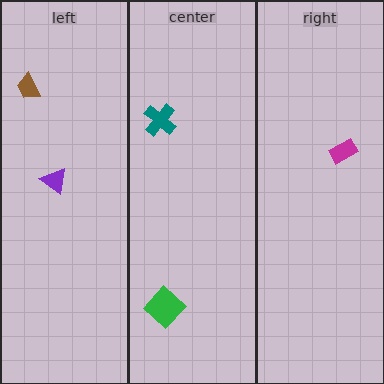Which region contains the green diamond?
The center region.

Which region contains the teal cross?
The center region.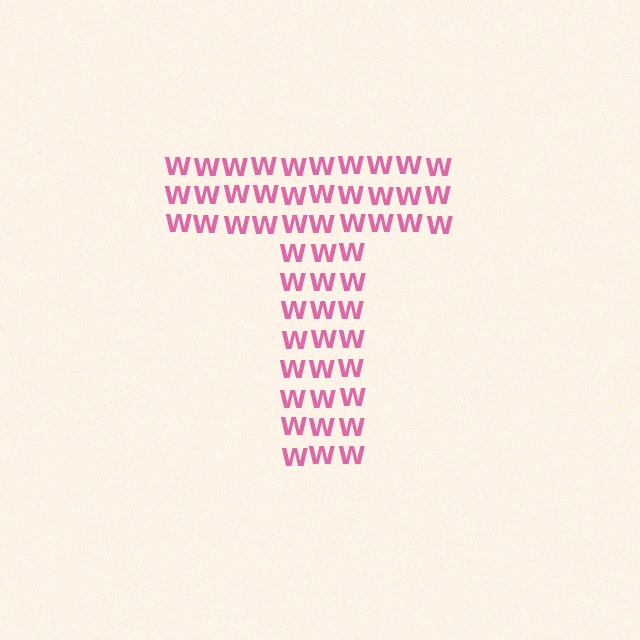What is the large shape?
The large shape is the letter T.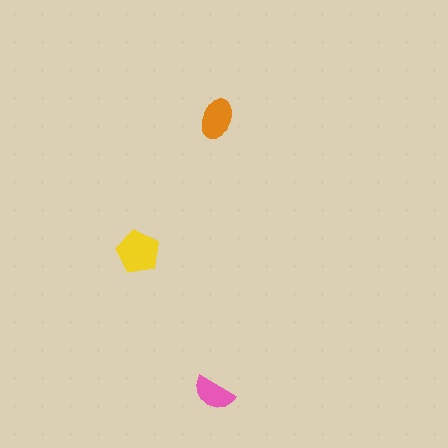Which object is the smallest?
The pink semicircle.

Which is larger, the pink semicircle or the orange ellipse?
The orange ellipse.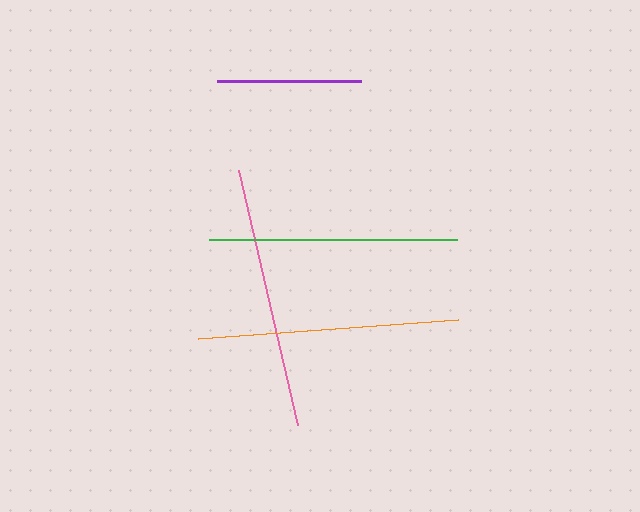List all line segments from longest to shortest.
From longest to shortest: pink, orange, green, purple.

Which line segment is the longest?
The pink line is the longest at approximately 262 pixels.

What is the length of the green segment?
The green segment is approximately 248 pixels long.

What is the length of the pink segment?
The pink segment is approximately 262 pixels long.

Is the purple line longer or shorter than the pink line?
The pink line is longer than the purple line.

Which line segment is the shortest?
The purple line is the shortest at approximately 144 pixels.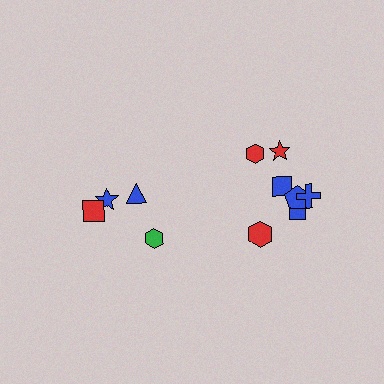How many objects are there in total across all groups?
There are 11 objects.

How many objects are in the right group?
There are 7 objects.